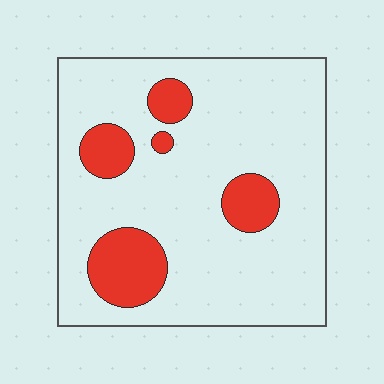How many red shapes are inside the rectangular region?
5.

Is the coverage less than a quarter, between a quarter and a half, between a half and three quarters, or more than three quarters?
Less than a quarter.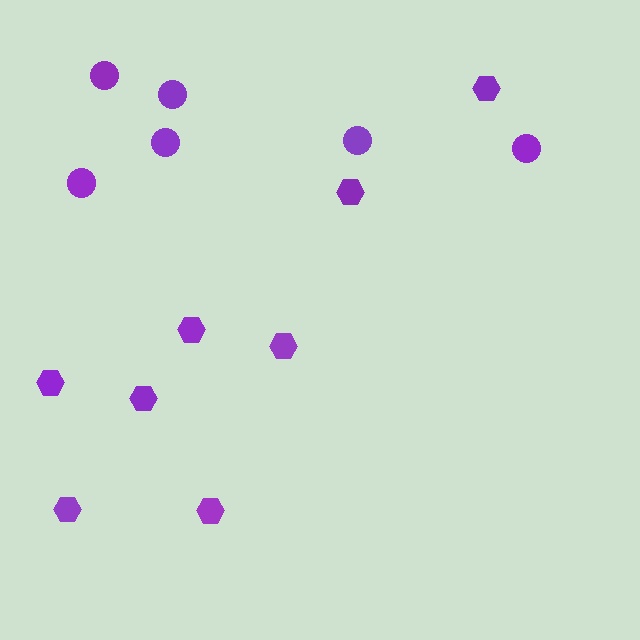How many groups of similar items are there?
There are 2 groups: one group of circles (6) and one group of hexagons (8).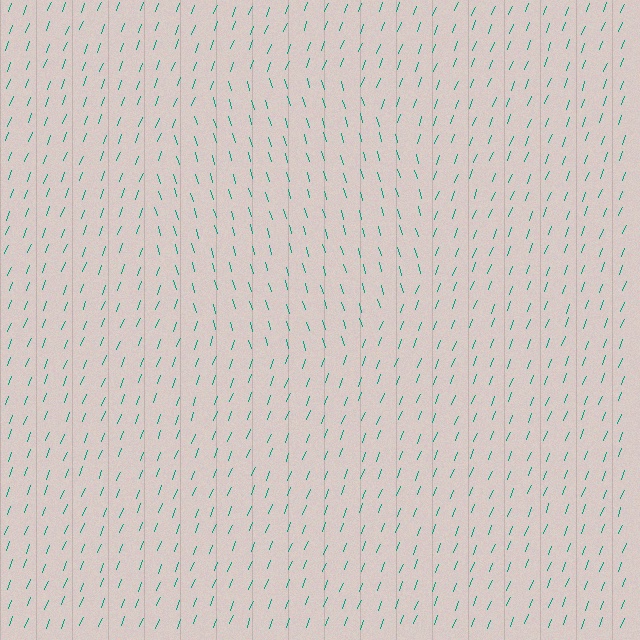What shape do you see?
I see a circle.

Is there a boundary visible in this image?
Yes, there is a texture boundary formed by a change in line orientation.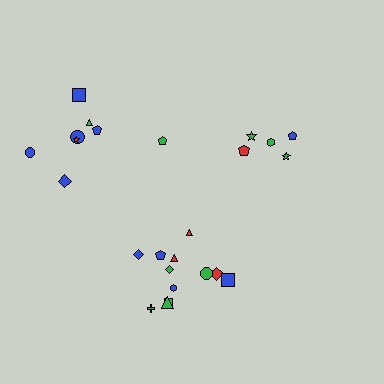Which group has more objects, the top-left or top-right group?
The top-left group.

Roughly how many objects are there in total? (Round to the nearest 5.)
Roughly 25 objects in total.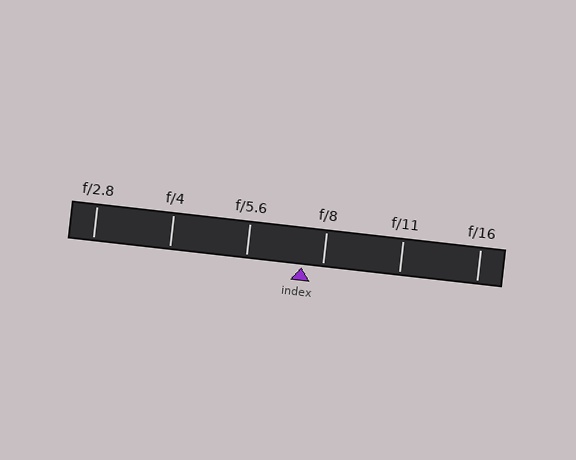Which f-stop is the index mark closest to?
The index mark is closest to f/8.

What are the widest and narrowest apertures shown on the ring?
The widest aperture shown is f/2.8 and the narrowest is f/16.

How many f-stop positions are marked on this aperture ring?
There are 6 f-stop positions marked.